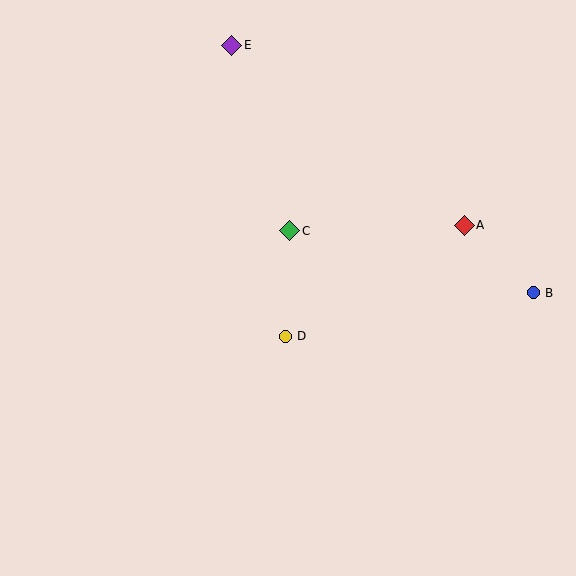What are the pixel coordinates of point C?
Point C is at (290, 231).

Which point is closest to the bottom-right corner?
Point B is closest to the bottom-right corner.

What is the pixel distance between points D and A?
The distance between D and A is 211 pixels.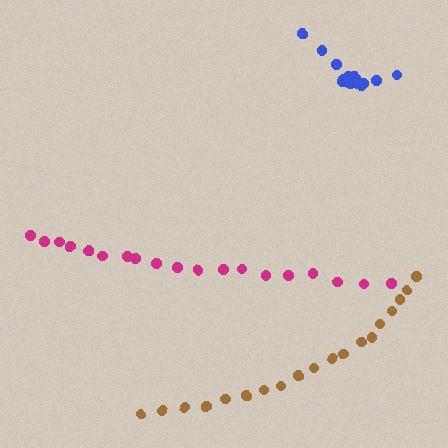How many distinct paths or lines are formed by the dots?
There are 3 distinct paths.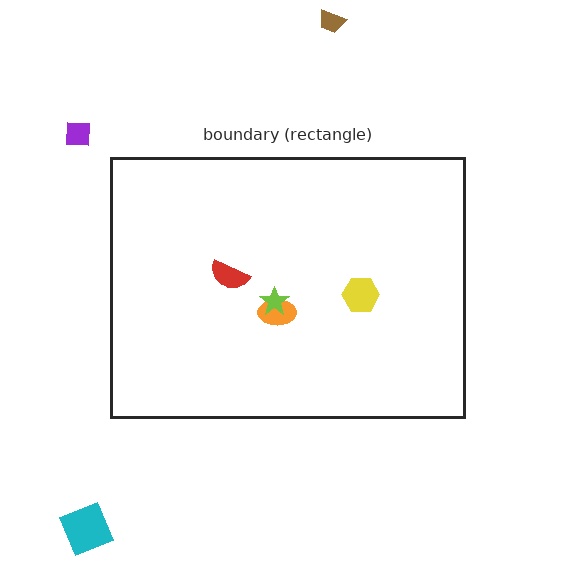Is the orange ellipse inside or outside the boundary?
Inside.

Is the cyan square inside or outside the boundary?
Outside.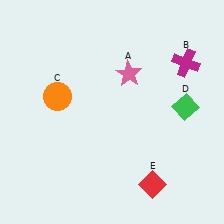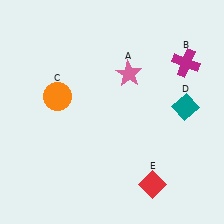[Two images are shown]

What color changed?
The diamond (D) changed from green in Image 1 to teal in Image 2.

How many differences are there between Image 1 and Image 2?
There is 1 difference between the two images.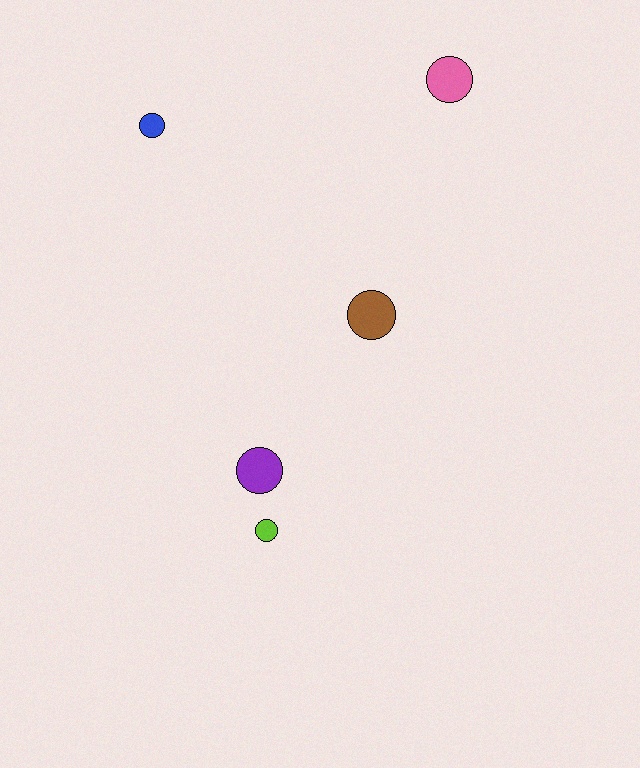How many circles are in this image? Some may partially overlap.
There are 5 circles.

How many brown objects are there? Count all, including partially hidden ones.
There is 1 brown object.